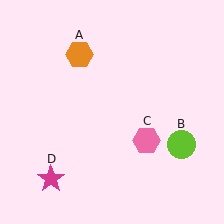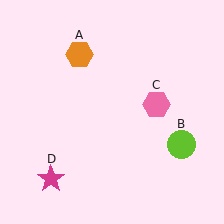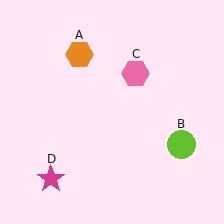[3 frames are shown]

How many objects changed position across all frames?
1 object changed position: pink hexagon (object C).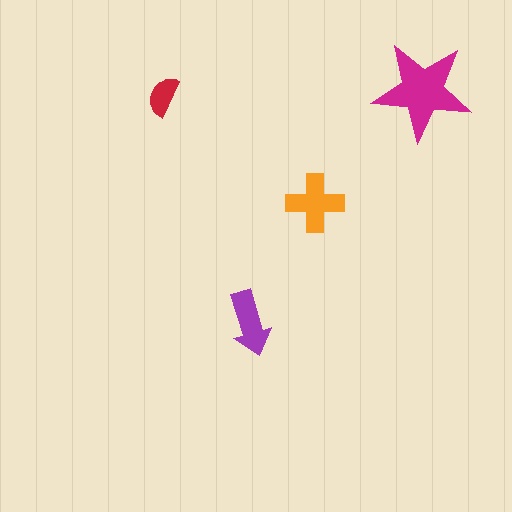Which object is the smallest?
The red semicircle.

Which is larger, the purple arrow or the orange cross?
The orange cross.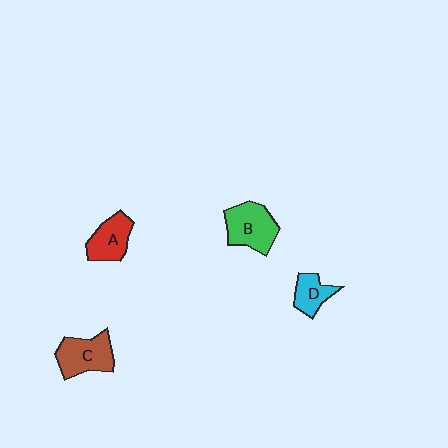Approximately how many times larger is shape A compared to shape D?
Approximately 1.3 times.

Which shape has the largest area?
Shape B (green).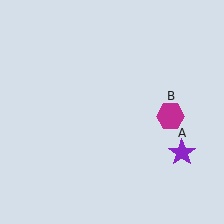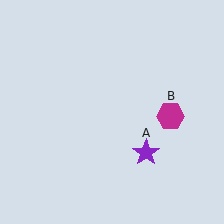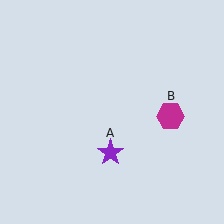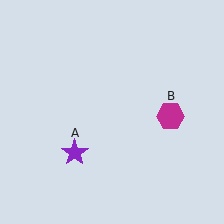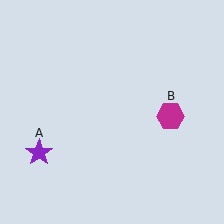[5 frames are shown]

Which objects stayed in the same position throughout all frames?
Magenta hexagon (object B) remained stationary.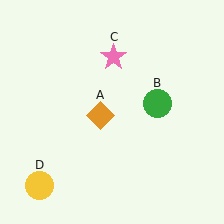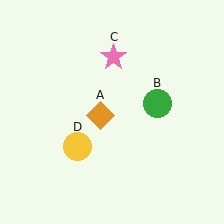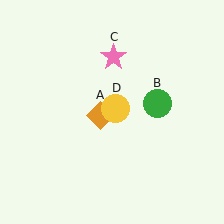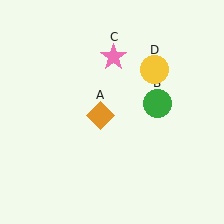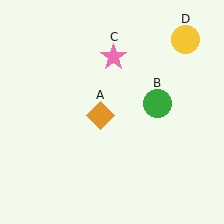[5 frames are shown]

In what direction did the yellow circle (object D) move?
The yellow circle (object D) moved up and to the right.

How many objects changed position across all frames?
1 object changed position: yellow circle (object D).